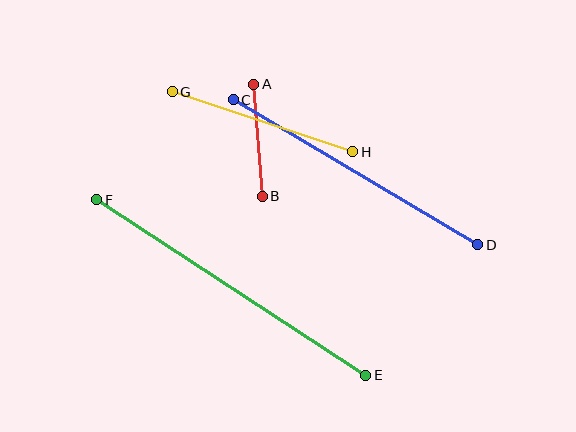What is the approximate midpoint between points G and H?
The midpoint is at approximately (262, 122) pixels.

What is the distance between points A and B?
The distance is approximately 113 pixels.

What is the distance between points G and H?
The distance is approximately 190 pixels.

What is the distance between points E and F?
The distance is approximately 321 pixels.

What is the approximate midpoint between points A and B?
The midpoint is at approximately (258, 140) pixels.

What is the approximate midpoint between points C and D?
The midpoint is at approximately (355, 172) pixels.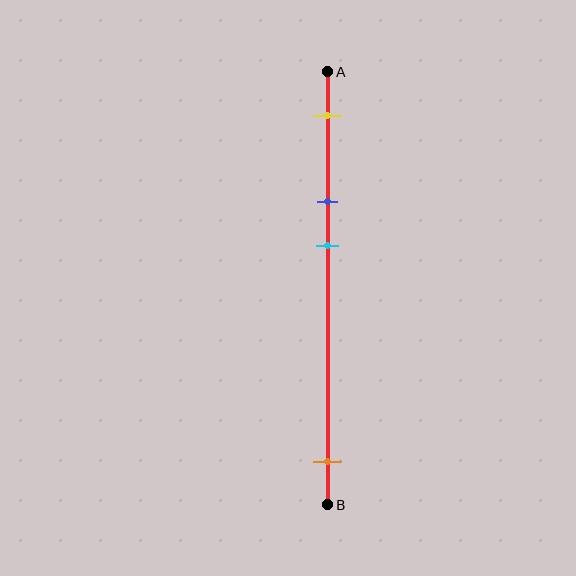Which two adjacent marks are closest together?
The blue and cyan marks are the closest adjacent pair.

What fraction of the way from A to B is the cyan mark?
The cyan mark is approximately 40% (0.4) of the way from A to B.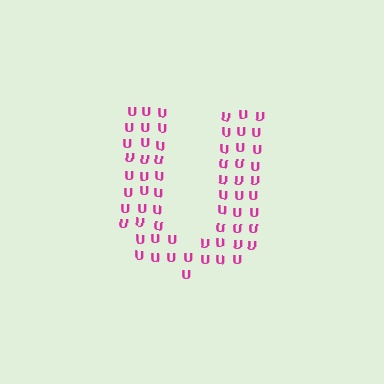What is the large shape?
The large shape is the letter U.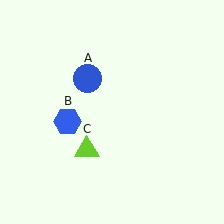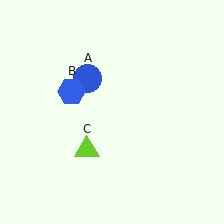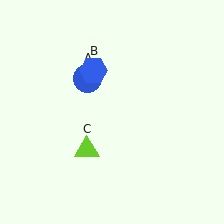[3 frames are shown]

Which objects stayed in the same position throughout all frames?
Blue circle (object A) and lime triangle (object C) remained stationary.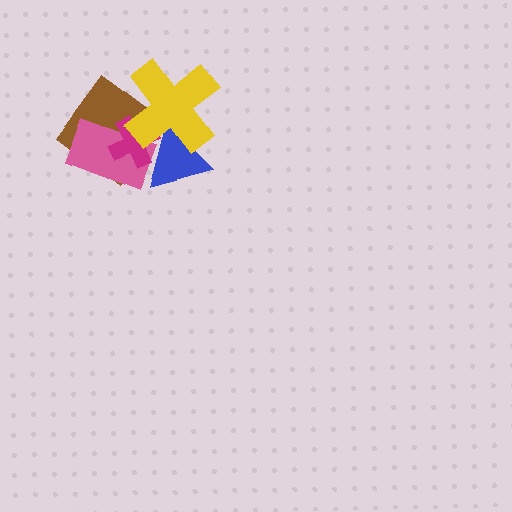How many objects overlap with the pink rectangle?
4 objects overlap with the pink rectangle.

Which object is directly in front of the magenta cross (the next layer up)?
The blue triangle is directly in front of the magenta cross.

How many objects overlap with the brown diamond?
3 objects overlap with the brown diamond.